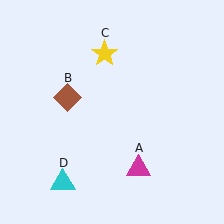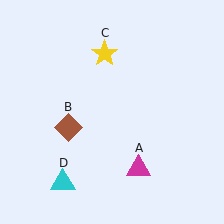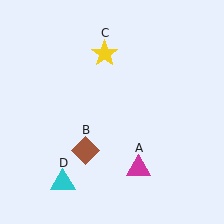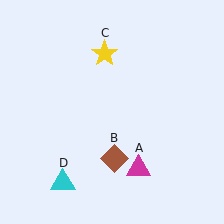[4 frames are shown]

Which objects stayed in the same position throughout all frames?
Magenta triangle (object A) and yellow star (object C) and cyan triangle (object D) remained stationary.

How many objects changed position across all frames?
1 object changed position: brown diamond (object B).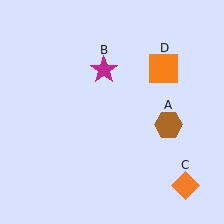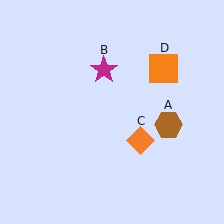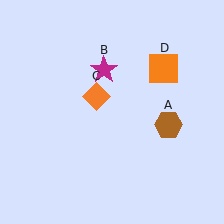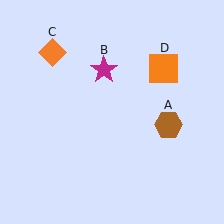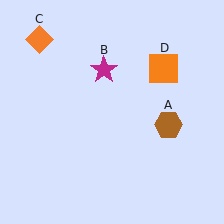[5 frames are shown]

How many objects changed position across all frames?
1 object changed position: orange diamond (object C).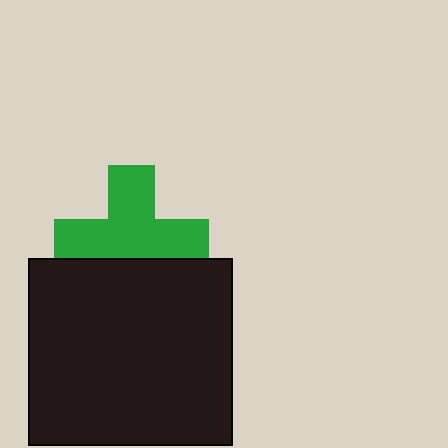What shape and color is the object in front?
The object in front is a black rectangle.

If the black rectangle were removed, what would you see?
You would see the complete green cross.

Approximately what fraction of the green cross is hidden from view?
Roughly 33% of the green cross is hidden behind the black rectangle.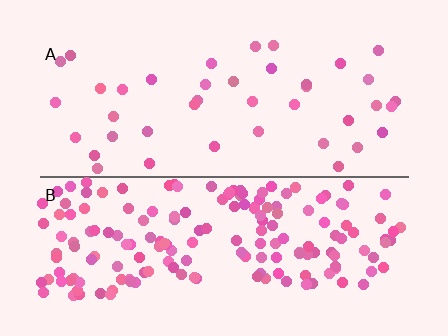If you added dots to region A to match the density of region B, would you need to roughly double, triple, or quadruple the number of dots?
Approximately quadruple.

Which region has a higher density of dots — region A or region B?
B (the bottom).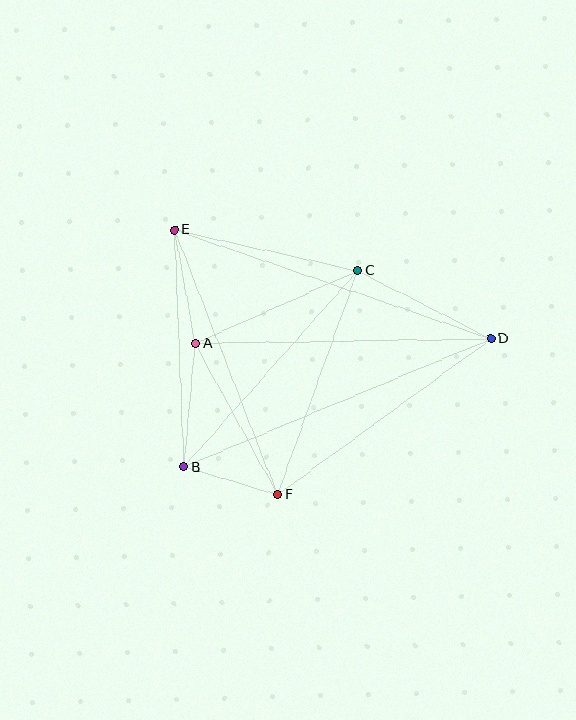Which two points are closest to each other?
Points B and F are closest to each other.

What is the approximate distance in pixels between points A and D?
The distance between A and D is approximately 295 pixels.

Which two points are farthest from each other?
Points D and E are farthest from each other.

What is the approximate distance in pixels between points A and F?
The distance between A and F is approximately 172 pixels.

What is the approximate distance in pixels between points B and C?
The distance between B and C is approximately 262 pixels.